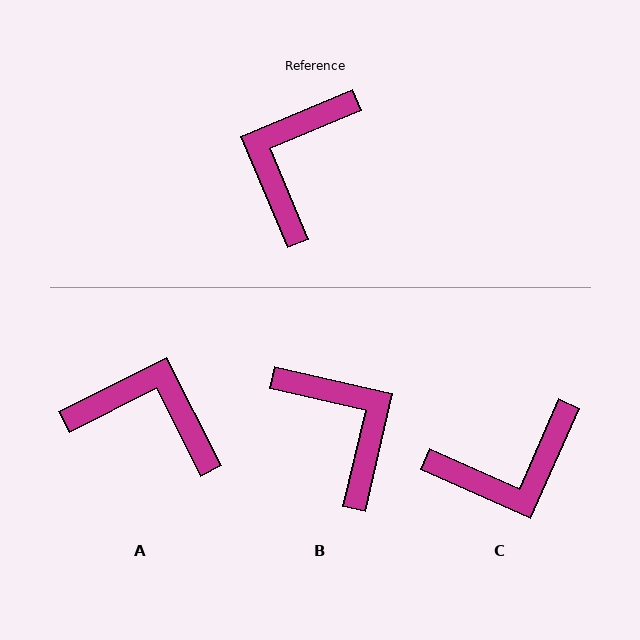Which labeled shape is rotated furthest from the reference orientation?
C, about 133 degrees away.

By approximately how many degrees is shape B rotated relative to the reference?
Approximately 126 degrees clockwise.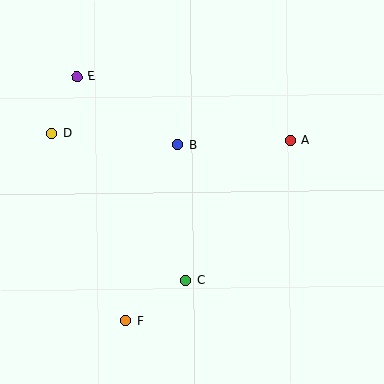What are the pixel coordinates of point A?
Point A is at (291, 140).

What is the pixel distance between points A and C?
The distance between A and C is 175 pixels.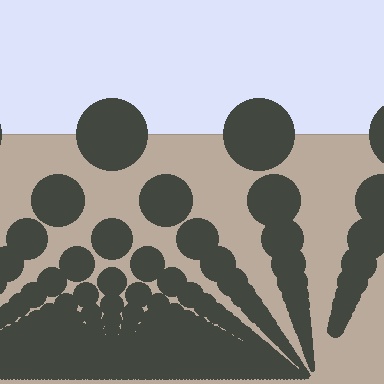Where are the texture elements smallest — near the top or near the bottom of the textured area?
Near the bottom.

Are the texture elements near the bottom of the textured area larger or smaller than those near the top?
Smaller. The gradient is inverted — elements near the bottom are smaller and denser.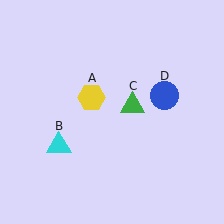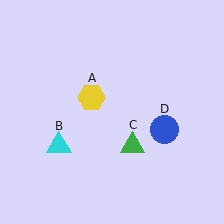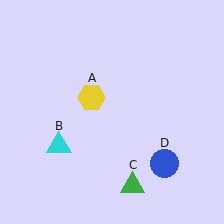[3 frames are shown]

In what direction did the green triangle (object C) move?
The green triangle (object C) moved down.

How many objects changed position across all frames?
2 objects changed position: green triangle (object C), blue circle (object D).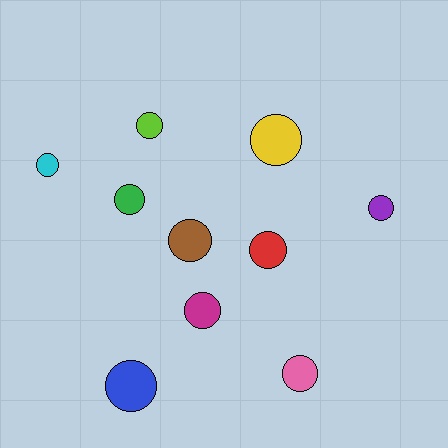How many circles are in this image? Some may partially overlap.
There are 10 circles.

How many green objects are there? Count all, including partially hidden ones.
There is 1 green object.